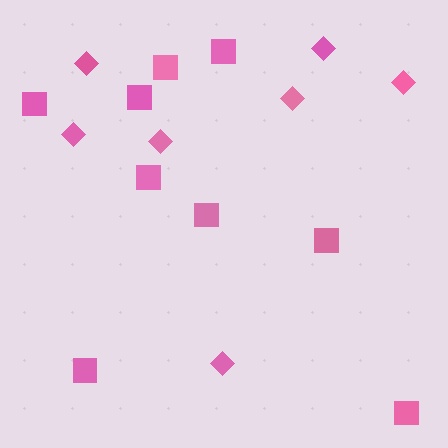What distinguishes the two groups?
There are 2 groups: one group of diamonds (7) and one group of squares (9).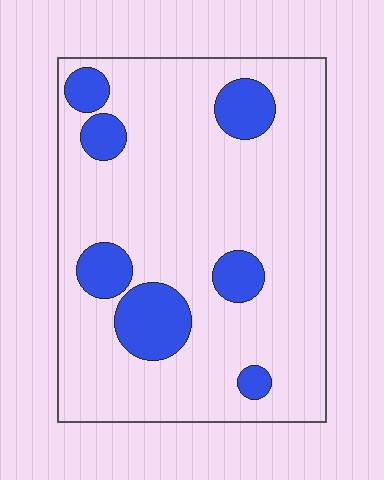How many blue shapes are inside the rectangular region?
7.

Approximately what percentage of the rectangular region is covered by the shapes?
Approximately 15%.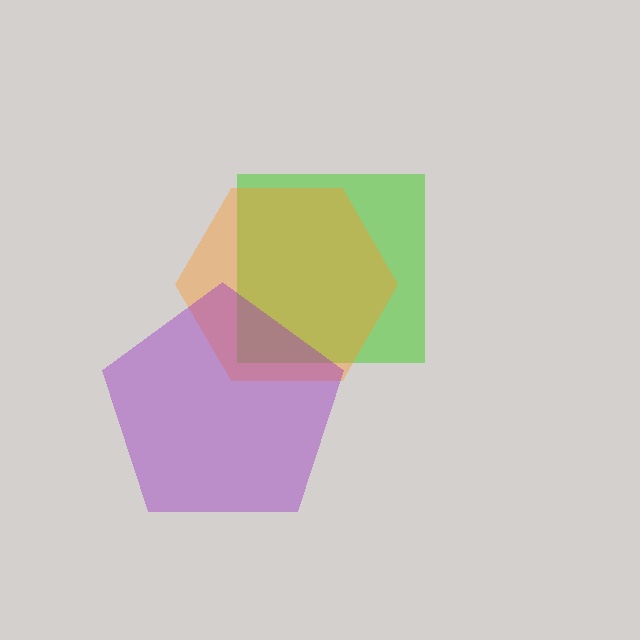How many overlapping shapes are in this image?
There are 3 overlapping shapes in the image.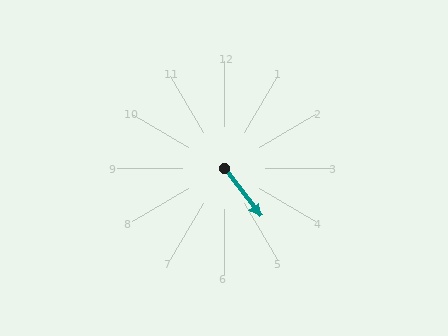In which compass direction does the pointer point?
Southeast.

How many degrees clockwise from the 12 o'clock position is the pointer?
Approximately 143 degrees.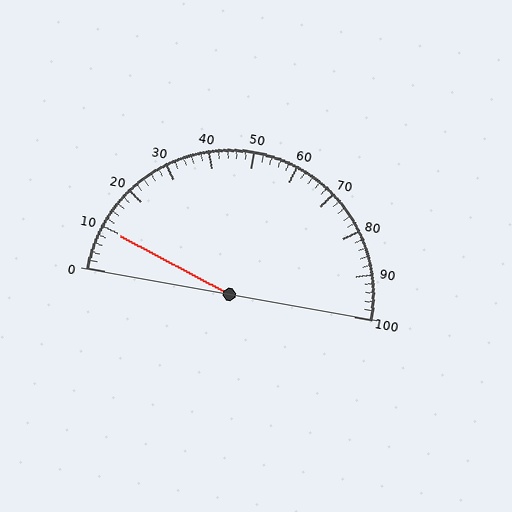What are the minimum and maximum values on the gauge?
The gauge ranges from 0 to 100.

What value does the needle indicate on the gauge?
The needle indicates approximately 10.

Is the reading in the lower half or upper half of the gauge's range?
The reading is in the lower half of the range (0 to 100).